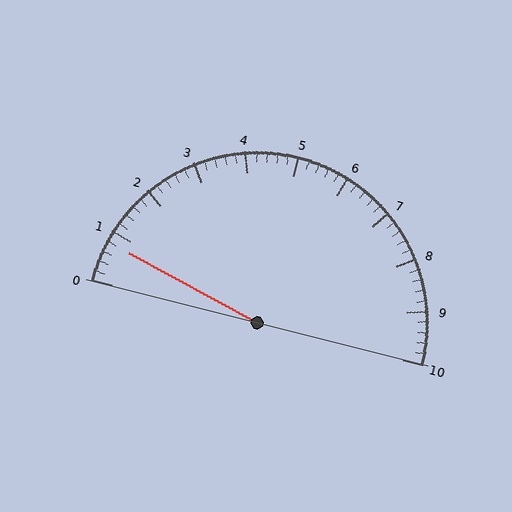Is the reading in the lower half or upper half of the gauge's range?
The reading is in the lower half of the range (0 to 10).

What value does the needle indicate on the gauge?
The needle indicates approximately 0.8.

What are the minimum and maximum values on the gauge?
The gauge ranges from 0 to 10.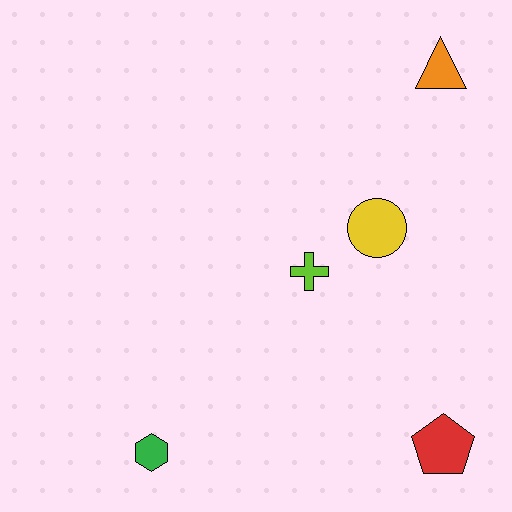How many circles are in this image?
There is 1 circle.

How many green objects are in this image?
There is 1 green object.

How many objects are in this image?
There are 5 objects.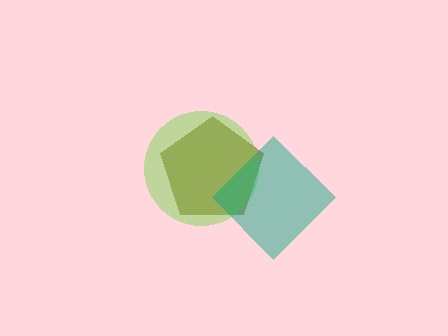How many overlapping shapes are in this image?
There are 3 overlapping shapes in the image.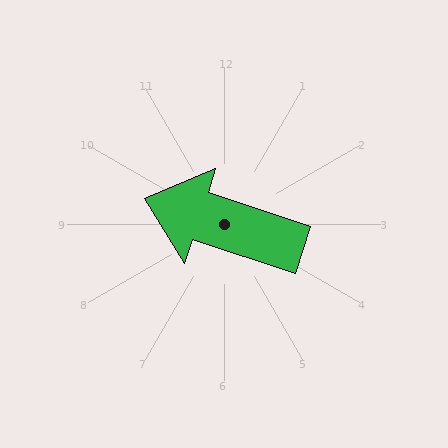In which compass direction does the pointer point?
West.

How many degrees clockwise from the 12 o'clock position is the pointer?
Approximately 288 degrees.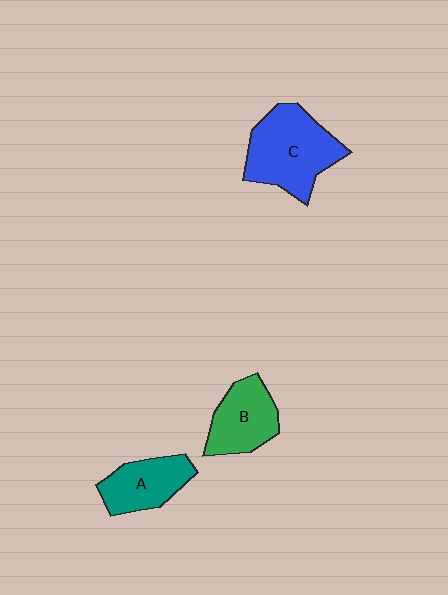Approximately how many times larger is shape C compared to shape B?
Approximately 1.5 times.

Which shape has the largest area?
Shape C (blue).